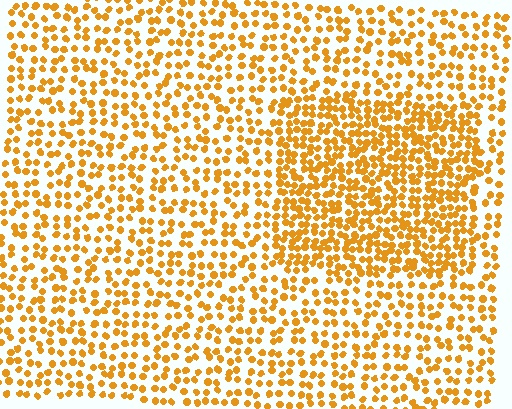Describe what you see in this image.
The image contains small orange elements arranged at two different densities. A rectangle-shaped region is visible where the elements are more densely packed than the surrounding area.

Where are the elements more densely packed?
The elements are more densely packed inside the rectangle boundary.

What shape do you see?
I see a rectangle.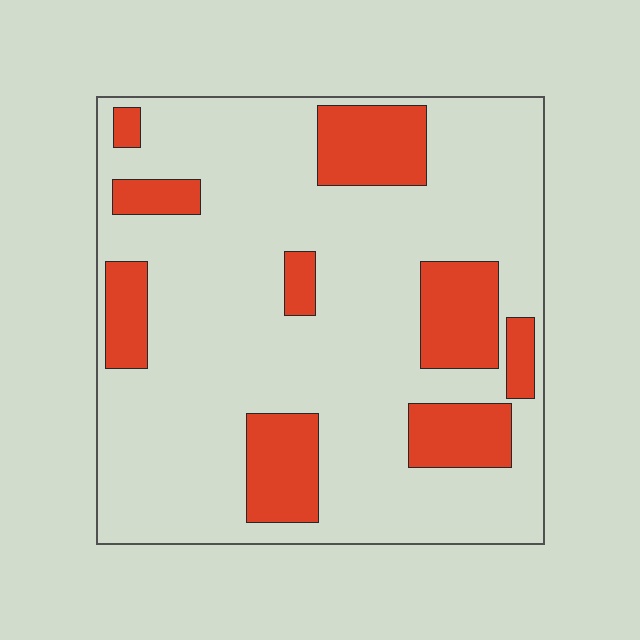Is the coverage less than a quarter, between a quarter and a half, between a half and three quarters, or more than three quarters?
Less than a quarter.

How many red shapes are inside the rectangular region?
9.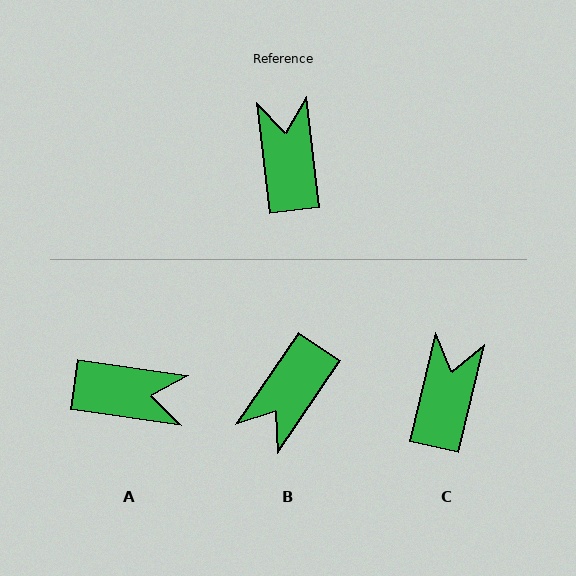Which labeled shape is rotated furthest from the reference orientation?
B, about 139 degrees away.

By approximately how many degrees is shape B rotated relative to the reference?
Approximately 139 degrees counter-clockwise.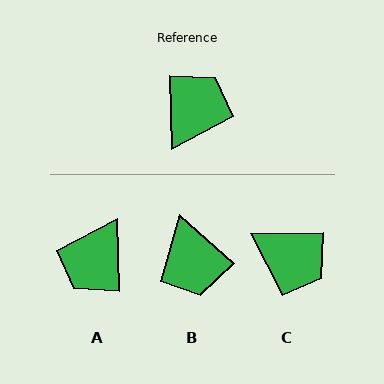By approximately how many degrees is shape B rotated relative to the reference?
Approximately 134 degrees clockwise.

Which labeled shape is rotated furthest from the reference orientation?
A, about 180 degrees away.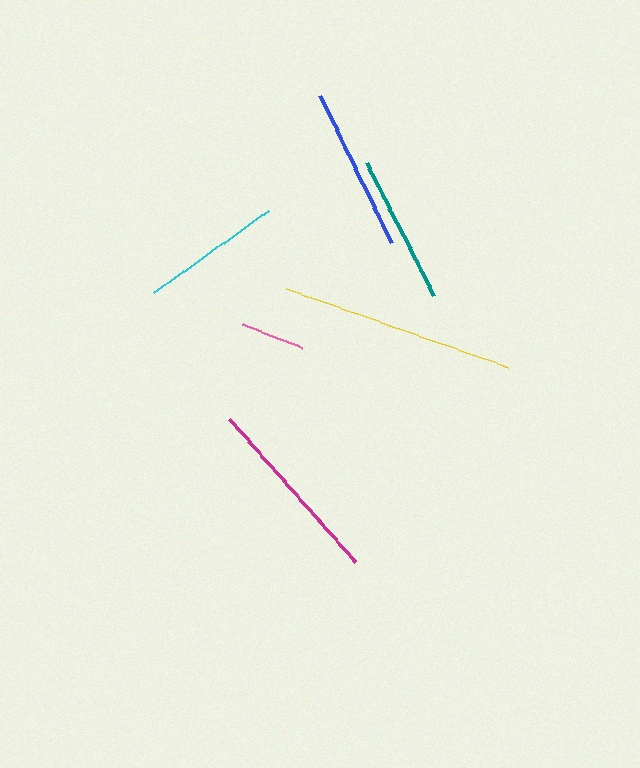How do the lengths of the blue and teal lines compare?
The blue and teal lines are approximately the same length.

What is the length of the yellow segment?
The yellow segment is approximately 236 pixels long.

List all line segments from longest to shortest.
From longest to shortest: yellow, magenta, blue, teal, cyan, pink.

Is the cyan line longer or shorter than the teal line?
The teal line is longer than the cyan line.